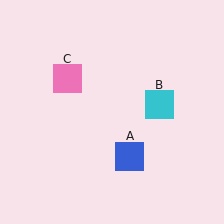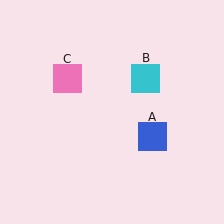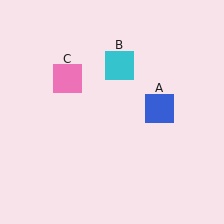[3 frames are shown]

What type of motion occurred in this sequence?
The blue square (object A), cyan square (object B) rotated counterclockwise around the center of the scene.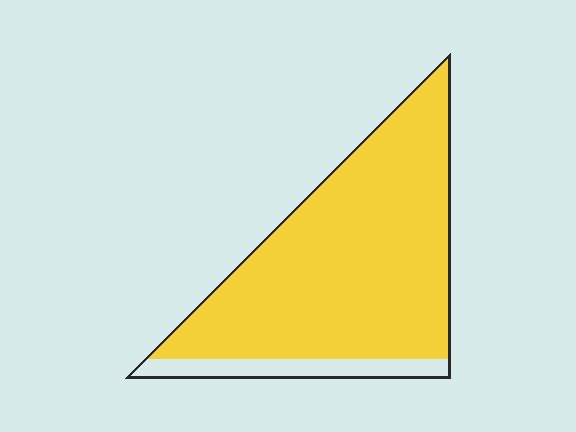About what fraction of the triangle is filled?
About seven eighths (7/8).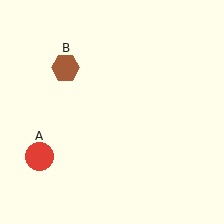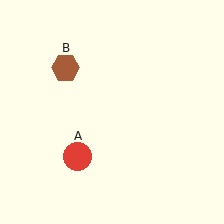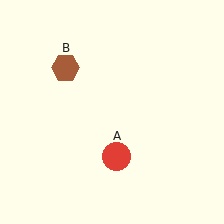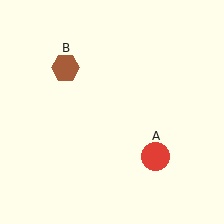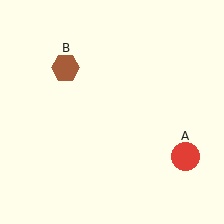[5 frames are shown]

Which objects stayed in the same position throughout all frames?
Brown hexagon (object B) remained stationary.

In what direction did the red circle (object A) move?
The red circle (object A) moved right.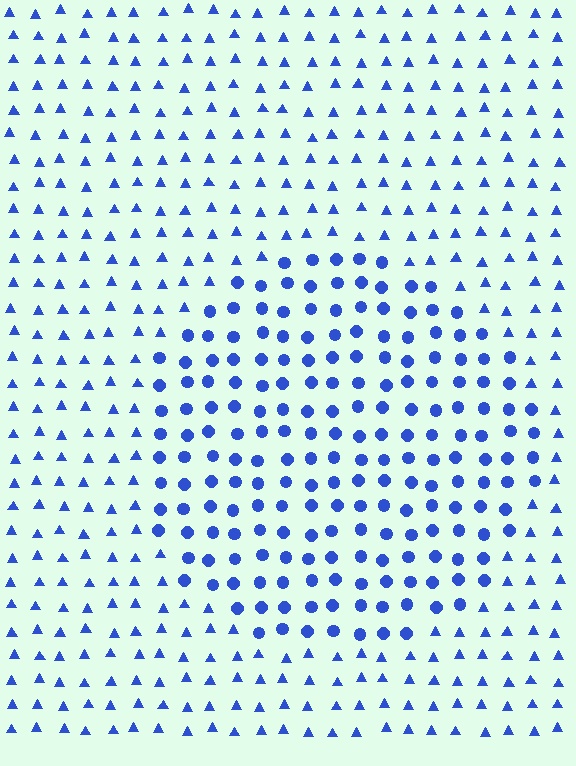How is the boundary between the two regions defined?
The boundary is defined by a change in element shape: circles inside vs. triangles outside. All elements share the same color and spacing.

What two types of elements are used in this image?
The image uses circles inside the circle region and triangles outside it.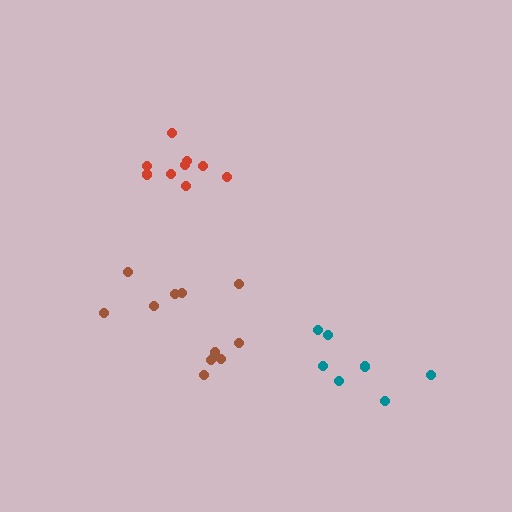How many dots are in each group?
Group 1: 9 dots, Group 2: 8 dots, Group 3: 11 dots (28 total).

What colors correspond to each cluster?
The clusters are colored: red, teal, brown.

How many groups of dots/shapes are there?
There are 3 groups.